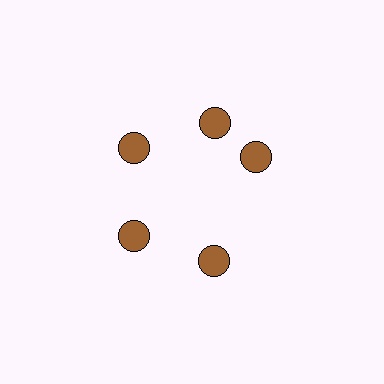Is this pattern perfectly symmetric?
No. The 5 brown circles are arranged in a ring, but one element near the 3 o'clock position is rotated out of alignment along the ring, breaking the 5-fold rotational symmetry.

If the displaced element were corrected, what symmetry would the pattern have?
It would have 5-fold rotational symmetry — the pattern would map onto itself every 72 degrees.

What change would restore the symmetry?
The symmetry would be restored by rotating it back into even spacing with its neighbors so that all 5 circles sit at equal angles and equal distance from the center.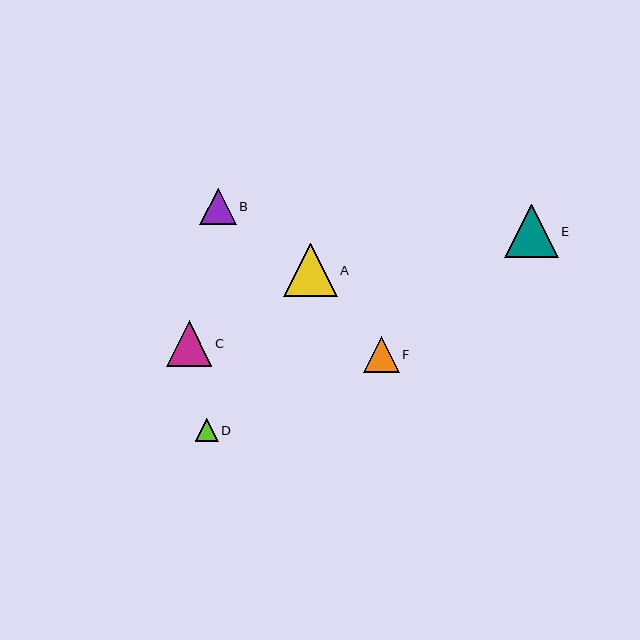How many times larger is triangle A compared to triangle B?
Triangle A is approximately 1.5 times the size of triangle B.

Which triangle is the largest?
Triangle E is the largest with a size of approximately 53 pixels.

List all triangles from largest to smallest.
From largest to smallest: E, A, C, F, B, D.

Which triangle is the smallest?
Triangle D is the smallest with a size of approximately 23 pixels.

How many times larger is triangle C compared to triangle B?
Triangle C is approximately 1.3 times the size of triangle B.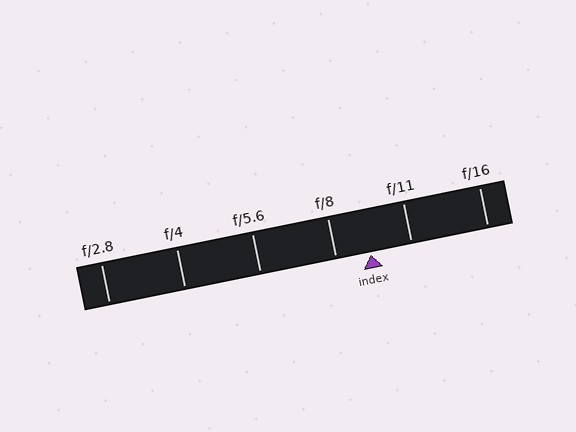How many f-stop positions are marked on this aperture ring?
There are 6 f-stop positions marked.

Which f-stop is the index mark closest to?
The index mark is closest to f/8.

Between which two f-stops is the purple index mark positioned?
The index mark is between f/8 and f/11.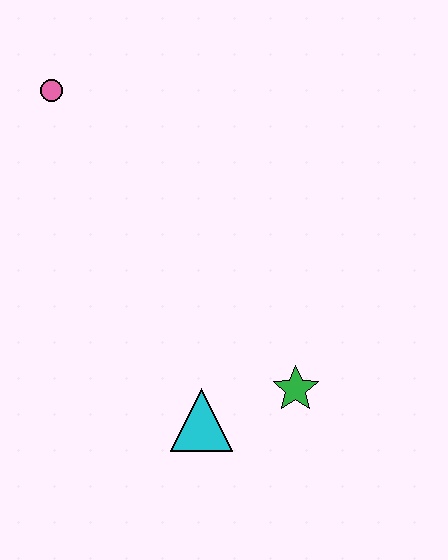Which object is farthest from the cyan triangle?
The pink circle is farthest from the cyan triangle.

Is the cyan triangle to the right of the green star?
No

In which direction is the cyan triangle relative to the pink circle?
The cyan triangle is below the pink circle.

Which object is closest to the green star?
The cyan triangle is closest to the green star.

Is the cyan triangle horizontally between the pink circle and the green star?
Yes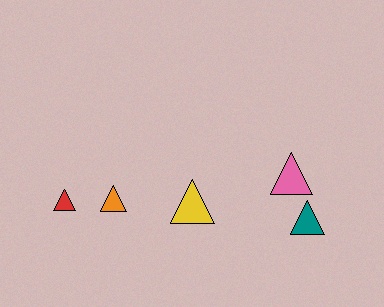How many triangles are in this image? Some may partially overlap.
There are 5 triangles.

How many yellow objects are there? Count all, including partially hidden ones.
There is 1 yellow object.